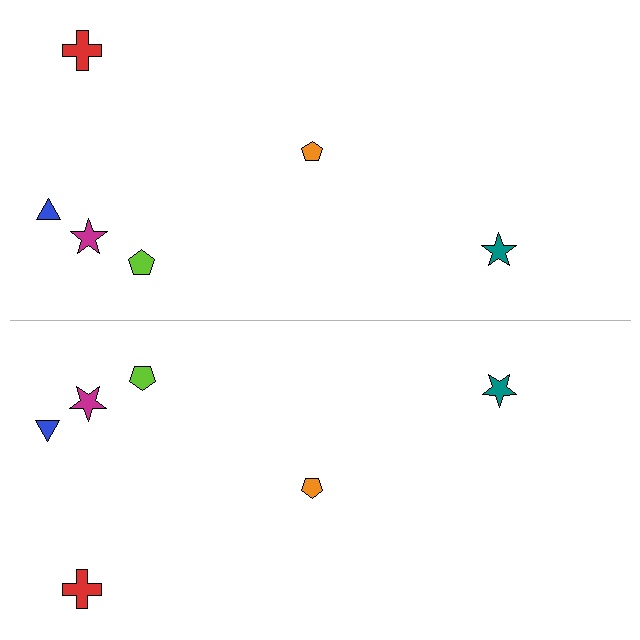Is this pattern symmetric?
Yes, this pattern has bilateral (reflection) symmetry.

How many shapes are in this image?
There are 12 shapes in this image.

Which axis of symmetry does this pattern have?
The pattern has a horizontal axis of symmetry running through the center of the image.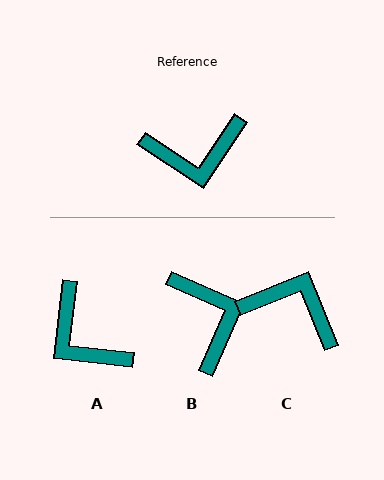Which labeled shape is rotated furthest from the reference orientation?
C, about 146 degrees away.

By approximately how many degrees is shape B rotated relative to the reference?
Approximately 100 degrees counter-clockwise.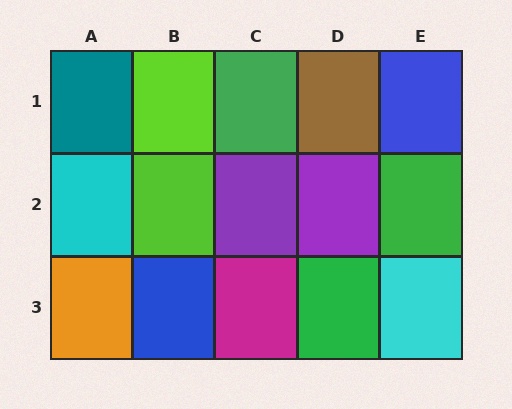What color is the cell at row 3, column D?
Green.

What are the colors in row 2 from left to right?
Cyan, lime, purple, purple, green.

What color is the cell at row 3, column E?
Cyan.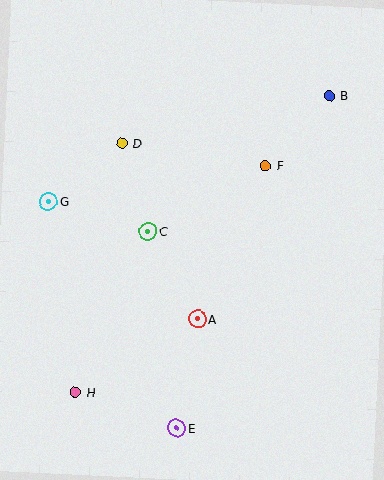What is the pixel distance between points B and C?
The distance between B and C is 226 pixels.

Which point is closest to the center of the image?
Point C at (148, 231) is closest to the center.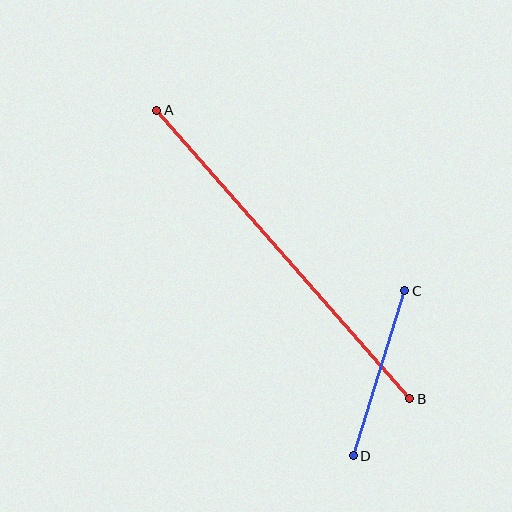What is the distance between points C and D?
The distance is approximately 173 pixels.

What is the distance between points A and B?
The distance is approximately 383 pixels.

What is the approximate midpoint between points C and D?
The midpoint is at approximately (379, 373) pixels.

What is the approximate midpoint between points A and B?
The midpoint is at approximately (283, 255) pixels.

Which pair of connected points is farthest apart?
Points A and B are farthest apart.